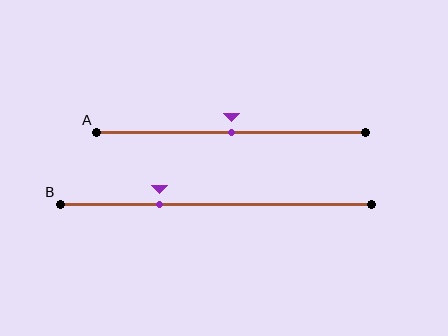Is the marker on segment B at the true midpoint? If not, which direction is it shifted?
No, the marker on segment B is shifted to the left by about 18% of the segment length.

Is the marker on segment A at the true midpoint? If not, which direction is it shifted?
Yes, the marker on segment A is at the true midpoint.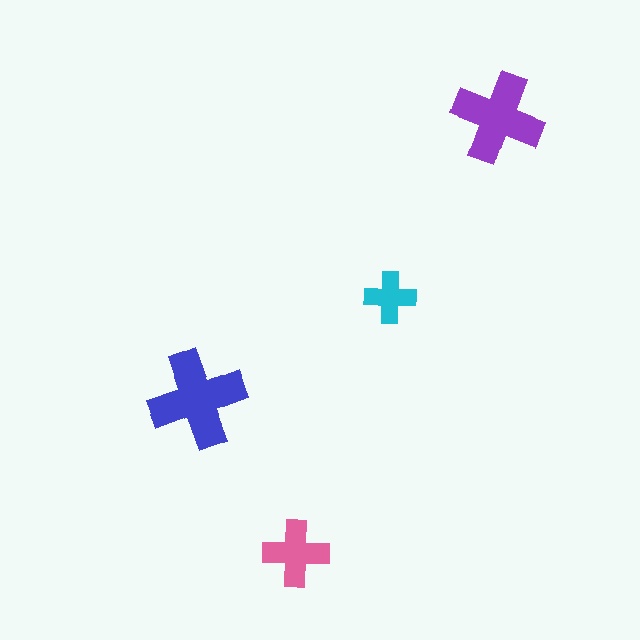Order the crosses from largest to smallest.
the blue one, the purple one, the pink one, the cyan one.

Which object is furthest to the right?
The purple cross is rightmost.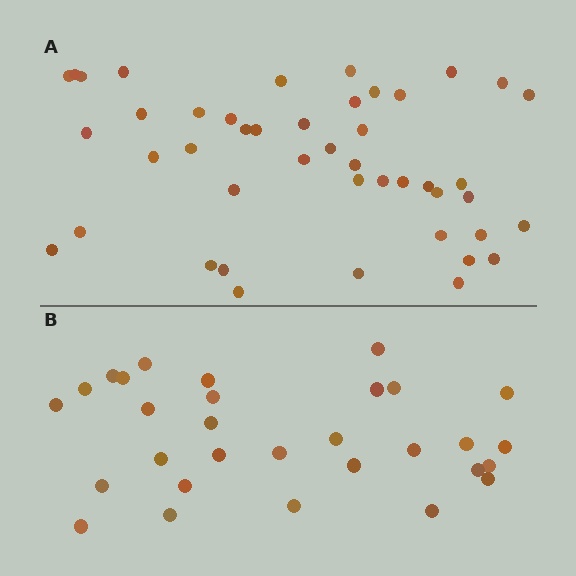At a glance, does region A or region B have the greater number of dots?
Region A (the top region) has more dots.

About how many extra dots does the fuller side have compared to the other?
Region A has approximately 15 more dots than region B.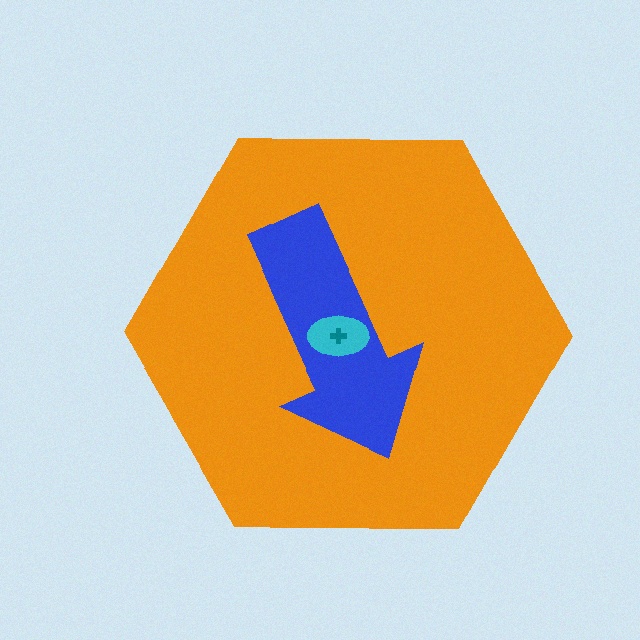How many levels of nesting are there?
4.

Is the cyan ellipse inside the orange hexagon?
Yes.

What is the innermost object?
The teal cross.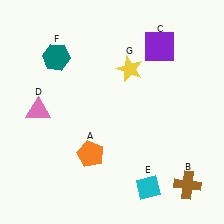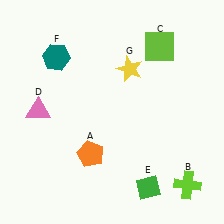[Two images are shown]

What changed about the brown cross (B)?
In Image 1, B is brown. In Image 2, it changed to lime.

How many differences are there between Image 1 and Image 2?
There are 3 differences between the two images.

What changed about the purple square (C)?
In Image 1, C is purple. In Image 2, it changed to lime.